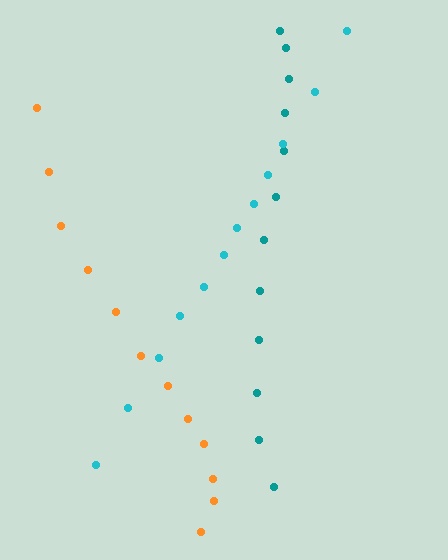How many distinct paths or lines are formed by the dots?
There are 3 distinct paths.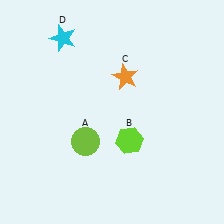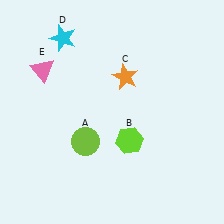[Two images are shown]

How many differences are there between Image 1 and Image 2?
There is 1 difference between the two images.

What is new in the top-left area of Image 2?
A pink triangle (E) was added in the top-left area of Image 2.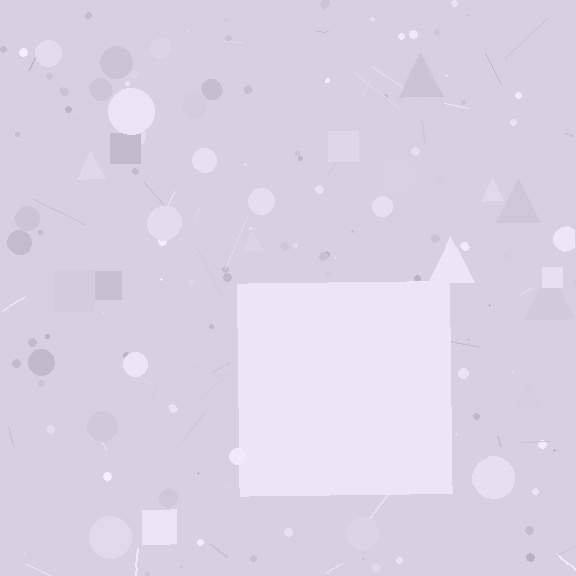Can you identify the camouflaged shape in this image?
The camouflaged shape is a square.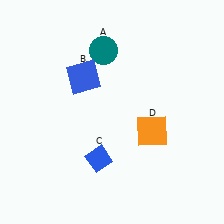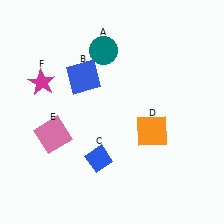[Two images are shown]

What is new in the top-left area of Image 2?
A magenta star (F) was added in the top-left area of Image 2.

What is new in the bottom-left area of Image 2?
A pink square (E) was added in the bottom-left area of Image 2.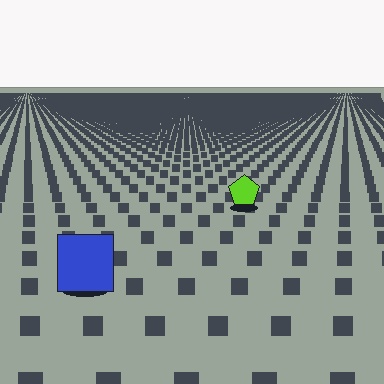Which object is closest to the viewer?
The blue square is closest. The texture marks near it are larger and more spread out.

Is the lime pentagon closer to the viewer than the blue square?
No. The blue square is closer — you can tell from the texture gradient: the ground texture is coarser near it.